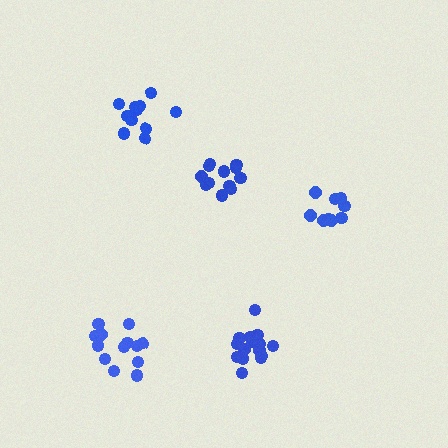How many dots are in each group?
Group 1: 12 dots, Group 2: 15 dots, Group 3: 11 dots, Group 4: 11 dots, Group 5: 13 dots (62 total).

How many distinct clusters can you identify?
There are 5 distinct clusters.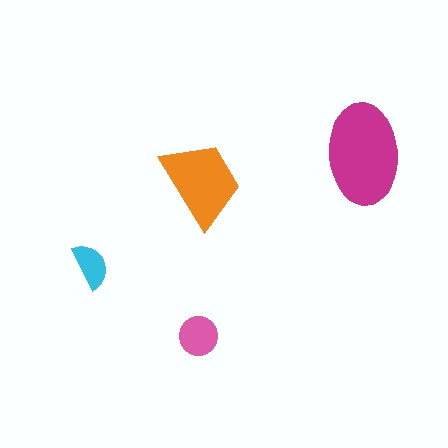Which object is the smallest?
The cyan semicircle.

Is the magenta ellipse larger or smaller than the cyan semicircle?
Larger.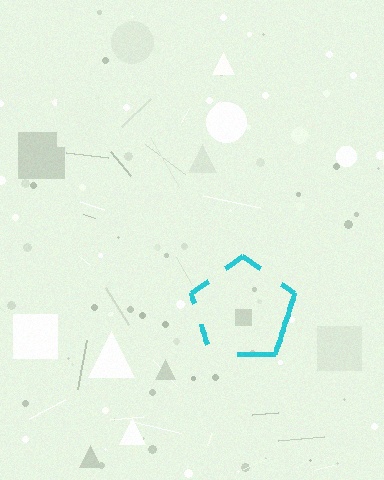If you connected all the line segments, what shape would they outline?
They would outline a pentagon.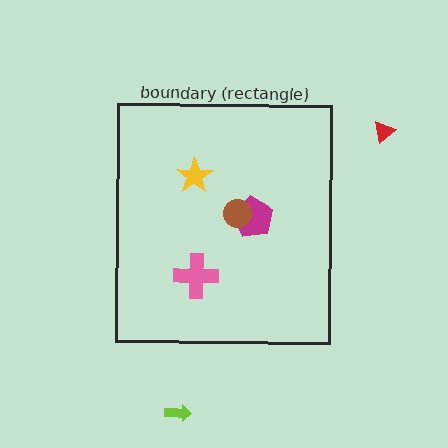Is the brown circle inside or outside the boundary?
Inside.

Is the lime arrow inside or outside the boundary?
Outside.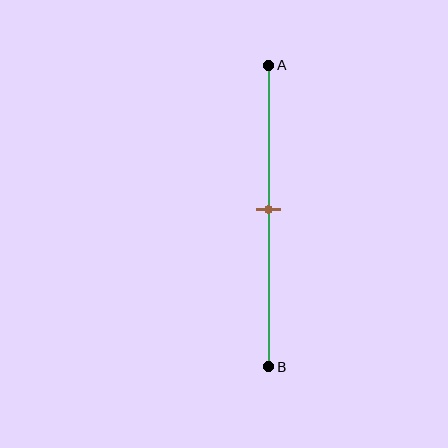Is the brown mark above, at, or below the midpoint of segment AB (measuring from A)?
The brown mark is approximately at the midpoint of segment AB.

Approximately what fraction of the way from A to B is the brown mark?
The brown mark is approximately 50% of the way from A to B.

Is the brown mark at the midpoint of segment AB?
Yes, the mark is approximately at the midpoint.